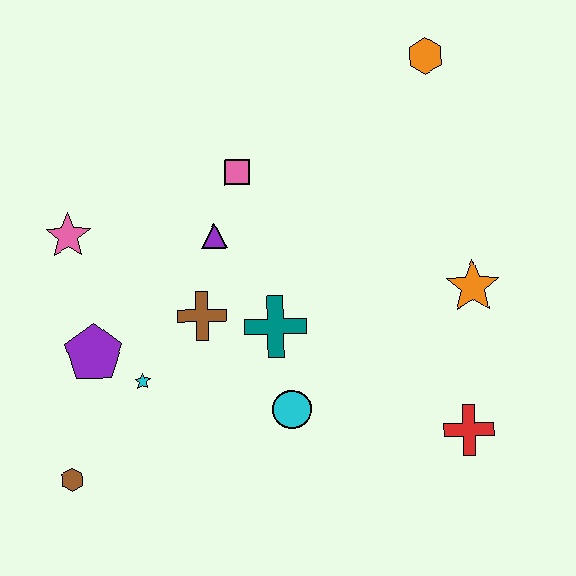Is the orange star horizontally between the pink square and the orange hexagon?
No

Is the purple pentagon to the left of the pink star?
No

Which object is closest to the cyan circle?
The teal cross is closest to the cyan circle.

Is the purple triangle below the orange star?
No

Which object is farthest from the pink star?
The red cross is farthest from the pink star.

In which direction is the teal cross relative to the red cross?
The teal cross is to the left of the red cross.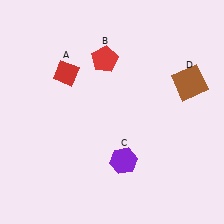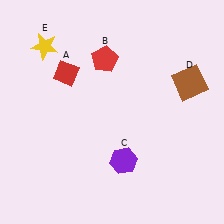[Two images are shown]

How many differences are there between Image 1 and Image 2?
There is 1 difference between the two images.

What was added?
A yellow star (E) was added in Image 2.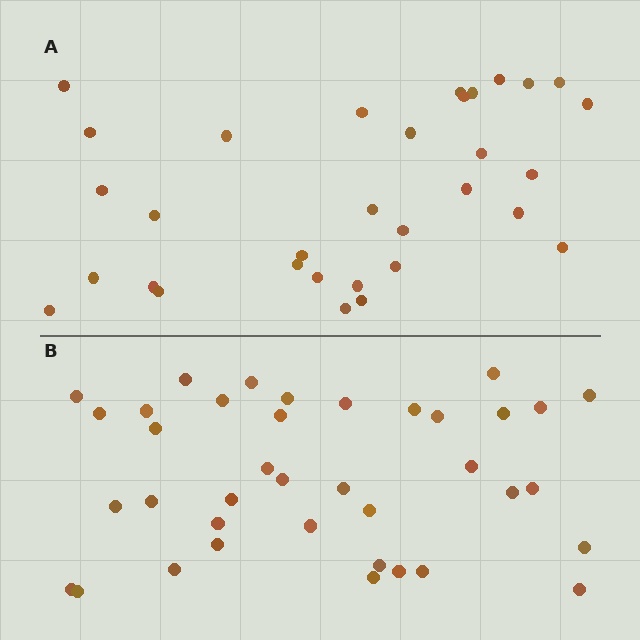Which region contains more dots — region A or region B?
Region B (the bottom region) has more dots.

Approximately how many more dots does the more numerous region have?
Region B has about 6 more dots than region A.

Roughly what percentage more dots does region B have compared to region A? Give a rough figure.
About 20% more.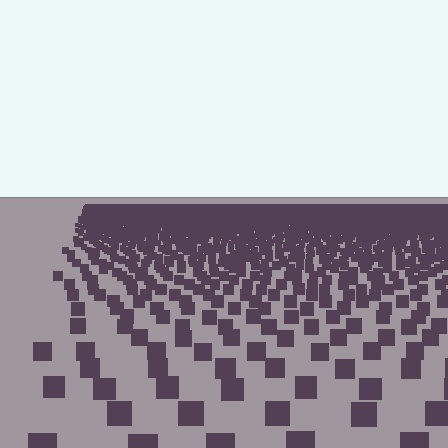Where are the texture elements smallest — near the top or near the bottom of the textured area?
Near the top.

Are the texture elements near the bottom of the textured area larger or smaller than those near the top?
Larger. Near the bottom, elements are closer to the viewer and appear at a bigger on-screen size.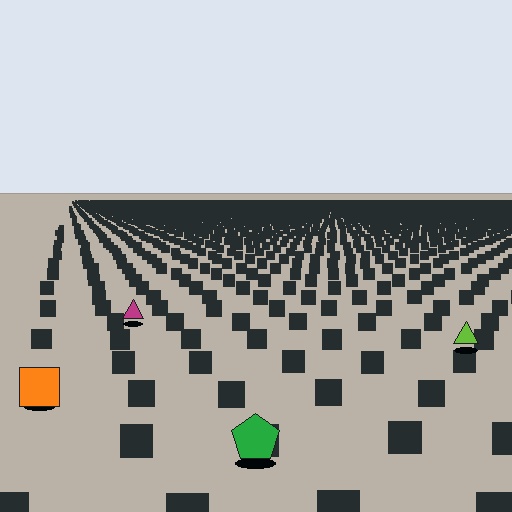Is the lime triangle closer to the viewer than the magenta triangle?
Yes. The lime triangle is closer — you can tell from the texture gradient: the ground texture is coarser near it.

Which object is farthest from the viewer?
The magenta triangle is farthest from the viewer. It appears smaller and the ground texture around it is denser.